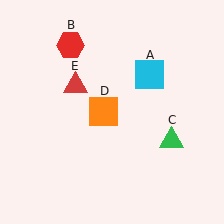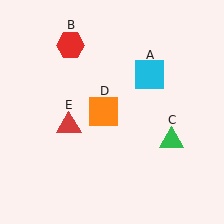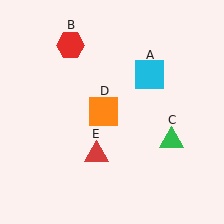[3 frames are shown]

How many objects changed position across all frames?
1 object changed position: red triangle (object E).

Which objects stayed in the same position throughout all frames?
Cyan square (object A) and red hexagon (object B) and green triangle (object C) and orange square (object D) remained stationary.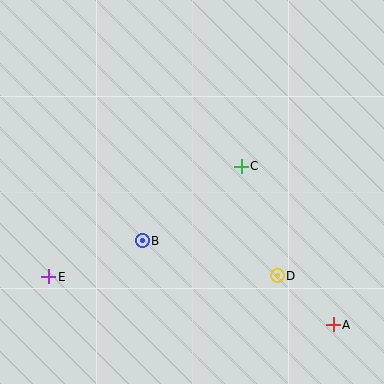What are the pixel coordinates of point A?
Point A is at (333, 325).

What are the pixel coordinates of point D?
Point D is at (277, 276).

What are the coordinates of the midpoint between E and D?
The midpoint between E and D is at (163, 276).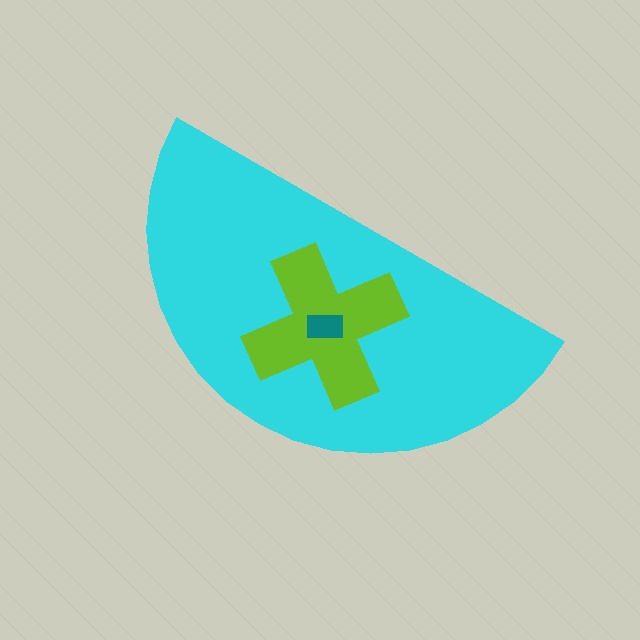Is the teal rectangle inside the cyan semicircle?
Yes.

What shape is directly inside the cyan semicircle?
The lime cross.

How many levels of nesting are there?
3.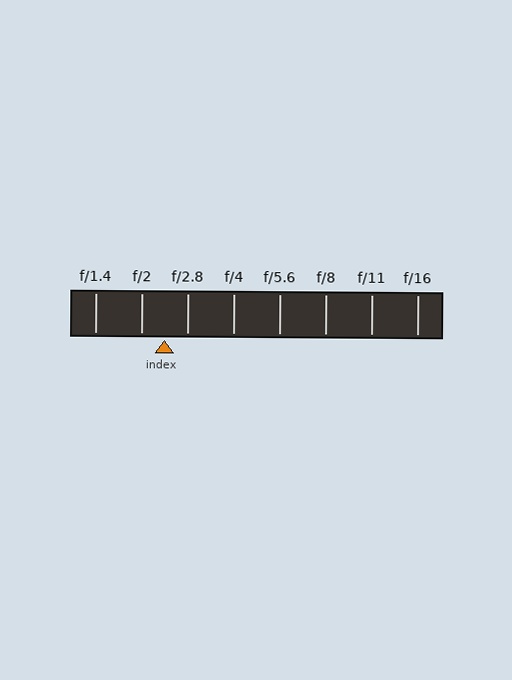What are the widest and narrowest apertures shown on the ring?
The widest aperture shown is f/1.4 and the narrowest is f/16.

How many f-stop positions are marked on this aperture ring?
There are 8 f-stop positions marked.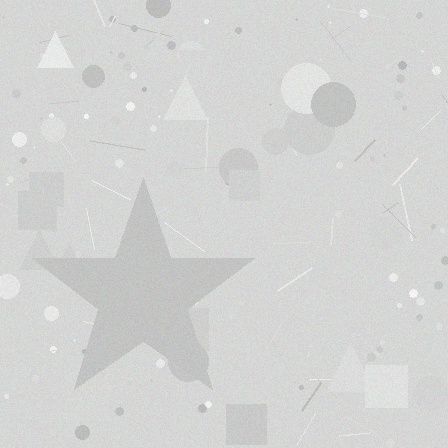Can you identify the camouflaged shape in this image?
The camouflaged shape is a star.